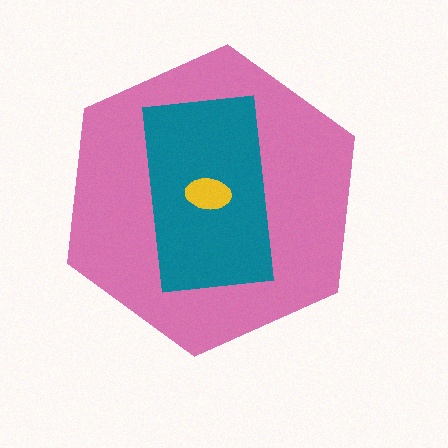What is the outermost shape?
The pink hexagon.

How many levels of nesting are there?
3.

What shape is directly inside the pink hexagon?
The teal rectangle.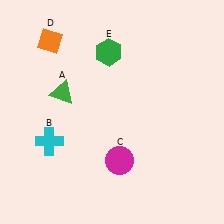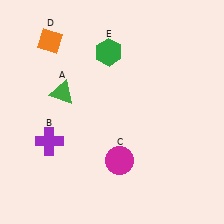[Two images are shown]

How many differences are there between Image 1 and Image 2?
There is 1 difference between the two images.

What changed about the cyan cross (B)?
In Image 1, B is cyan. In Image 2, it changed to purple.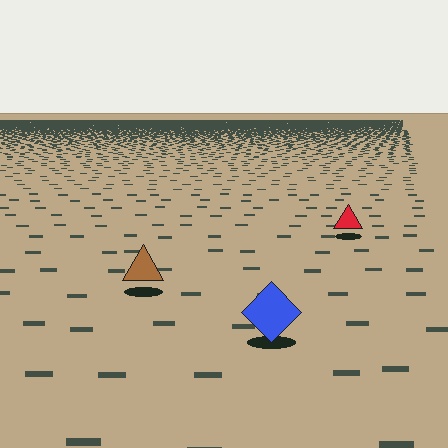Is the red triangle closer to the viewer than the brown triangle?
No. The brown triangle is closer — you can tell from the texture gradient: the ground texture is coarser near it.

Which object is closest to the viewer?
The blue diamond is closest. The texture marks near it are larger and more spread out.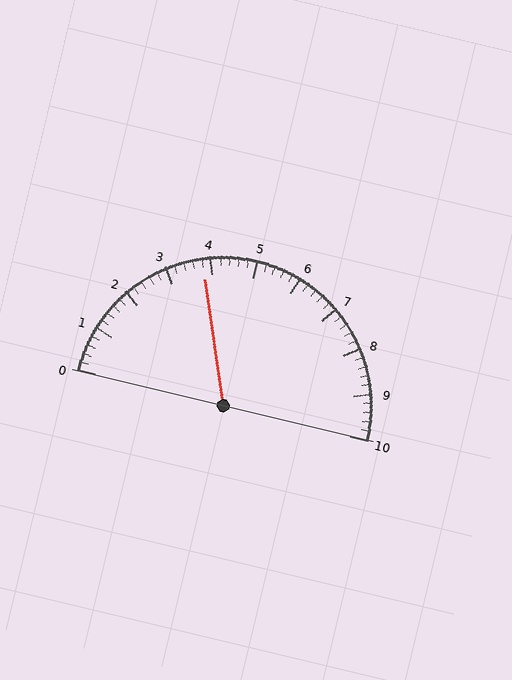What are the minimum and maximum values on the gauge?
The gauge ranges from 0 to 10.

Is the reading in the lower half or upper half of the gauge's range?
The reading is in the lower half of the range (0 to 10).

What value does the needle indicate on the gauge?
The needle indicates approximately 3.8.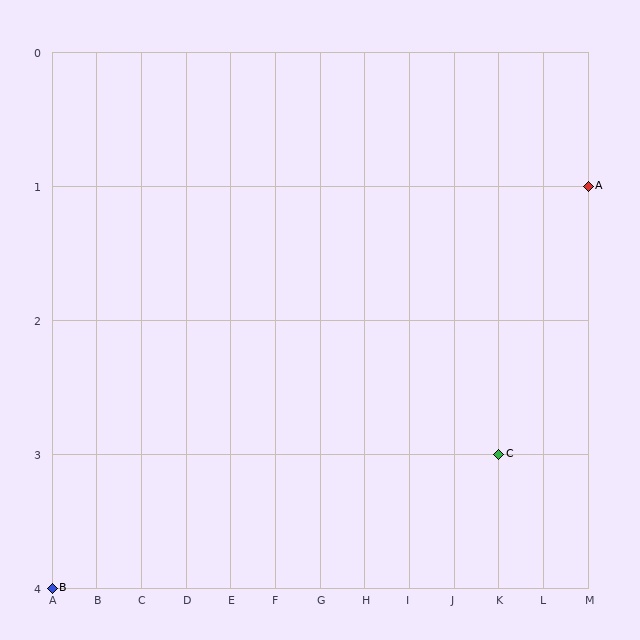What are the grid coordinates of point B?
Point B is at grid coordinates (A, 4).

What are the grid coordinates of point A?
Point A is at grid coordinates (M, 1).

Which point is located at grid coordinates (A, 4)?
Point B is at (A, 4).